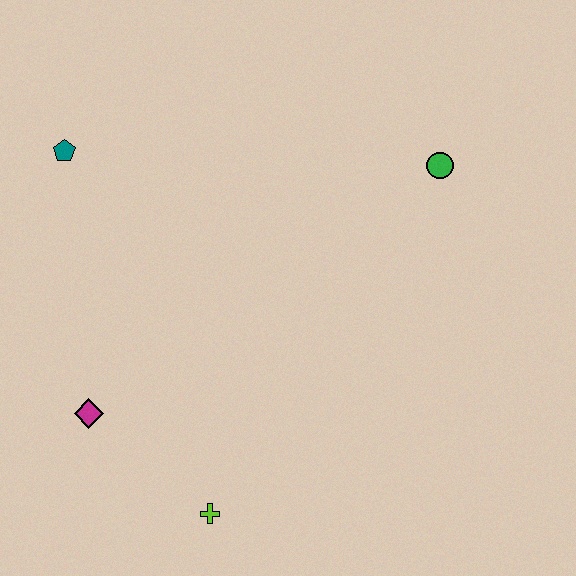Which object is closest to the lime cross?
The magenta diamond is closest to the lime cross.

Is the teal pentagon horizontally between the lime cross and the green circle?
No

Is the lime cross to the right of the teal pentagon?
Yes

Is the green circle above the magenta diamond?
Yes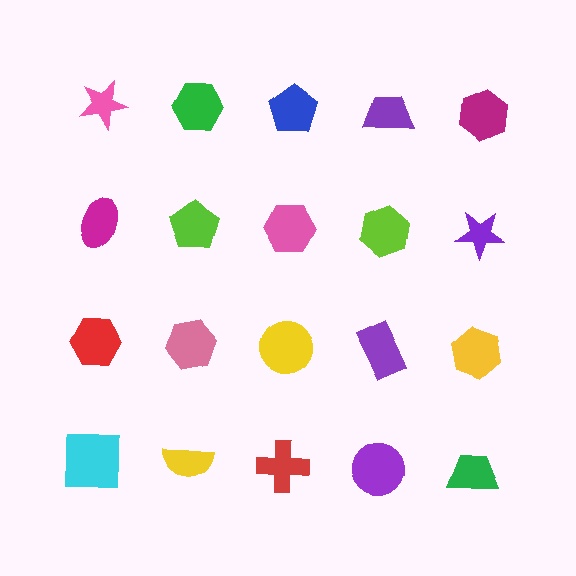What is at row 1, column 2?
A green hexagon.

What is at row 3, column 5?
A yellow hexagon.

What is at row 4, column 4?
A purple circle.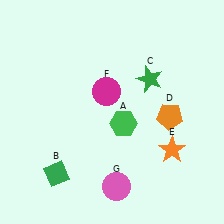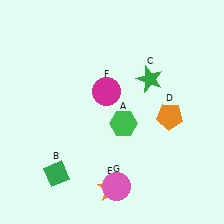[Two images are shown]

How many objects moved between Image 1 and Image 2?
1 object moved between the two images.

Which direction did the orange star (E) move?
The orange star (E) moved left.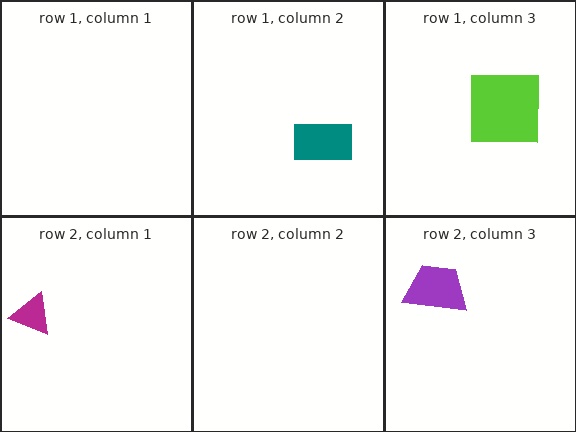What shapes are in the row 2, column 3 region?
The purple trapezoid.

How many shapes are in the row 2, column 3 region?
1.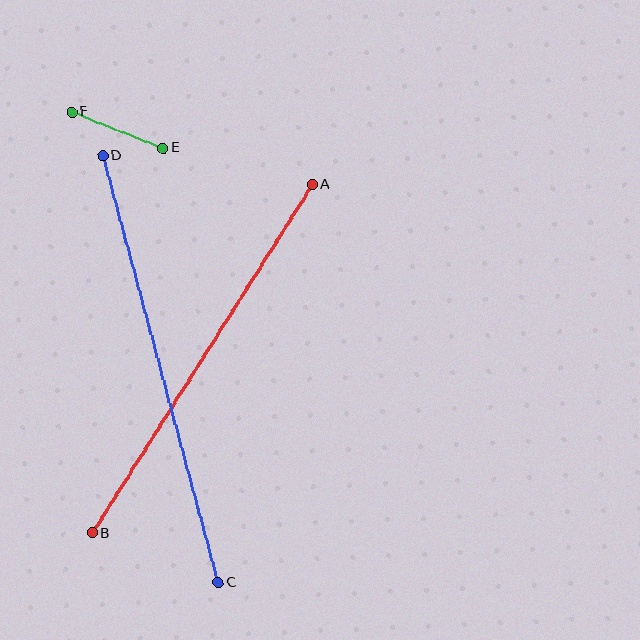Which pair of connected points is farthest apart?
Points C and D are farthest apart.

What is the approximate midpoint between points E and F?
The midpoint is at approximately (118, 130) pixels.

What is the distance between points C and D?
The distance is approximately 442 pixels.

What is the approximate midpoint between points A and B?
The midpoint is at approximately (202, 359) pixels.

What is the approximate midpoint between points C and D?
The midpoint is at approximately (161, 369) pixels.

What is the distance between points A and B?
The distance is approximately 412 pixels.